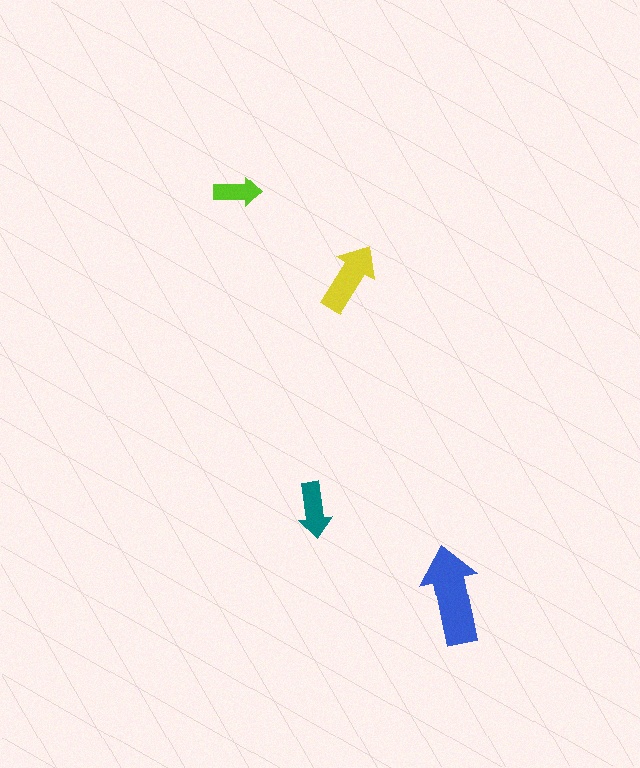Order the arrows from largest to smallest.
the blue one, the yellow one, the teal one, the lime one.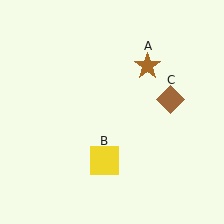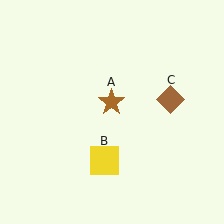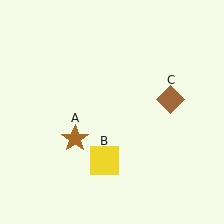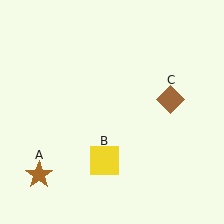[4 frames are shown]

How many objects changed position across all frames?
1 object changed position: brown star (object A).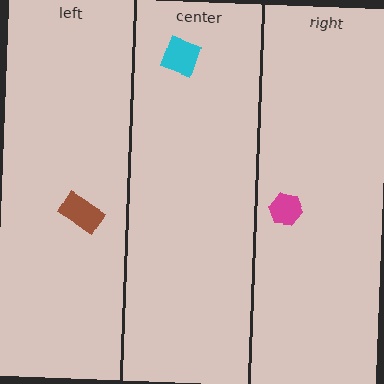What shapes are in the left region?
The brown rectangle.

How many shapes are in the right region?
1.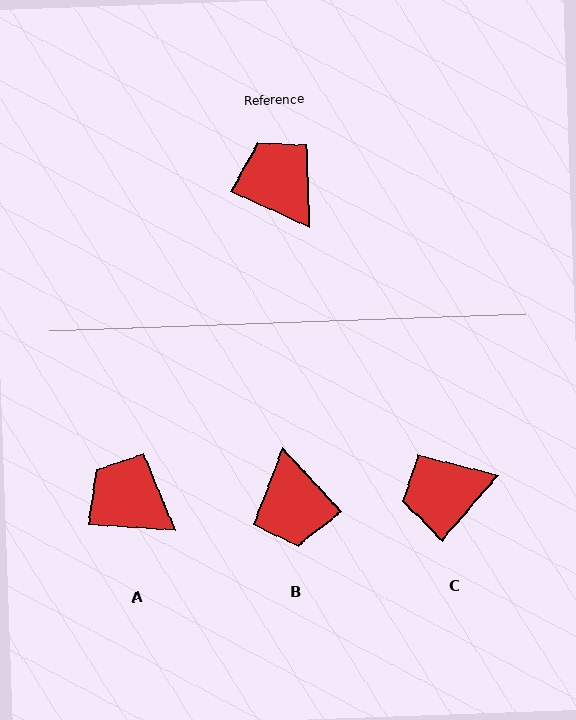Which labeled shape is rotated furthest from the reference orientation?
B, about 157 degrees away.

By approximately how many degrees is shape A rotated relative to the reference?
Approximately 20 degrees counter-clockwise.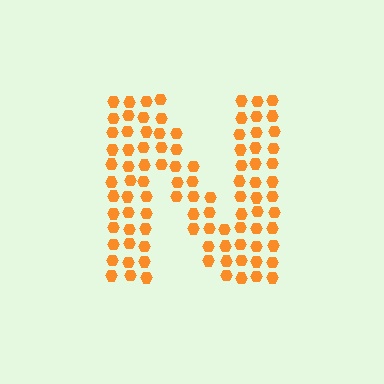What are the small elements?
The small elements are hexagons.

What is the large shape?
The large shape is the letter N.